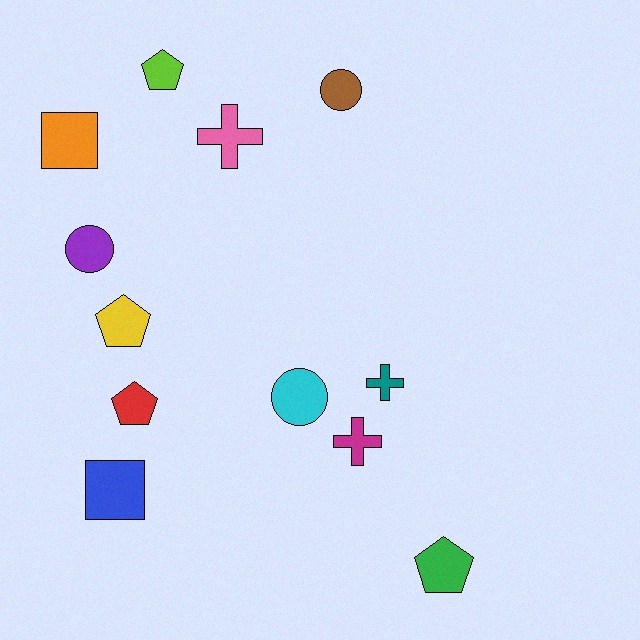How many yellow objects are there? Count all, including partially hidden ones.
There is 1 yellow object.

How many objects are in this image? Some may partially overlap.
There are 12 objects.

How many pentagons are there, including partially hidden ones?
There are 4 pentagons.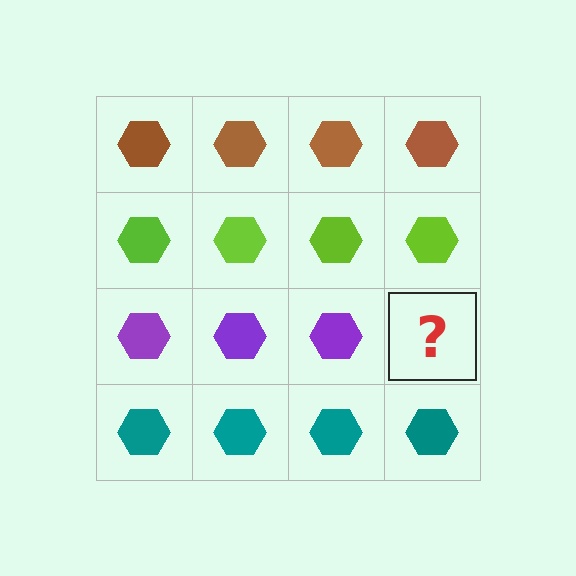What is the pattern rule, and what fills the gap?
The rule is that each row has a consistent color. The gap should be filled with a purple hexagon.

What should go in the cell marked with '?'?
The missing cell should contain a purple hexagon.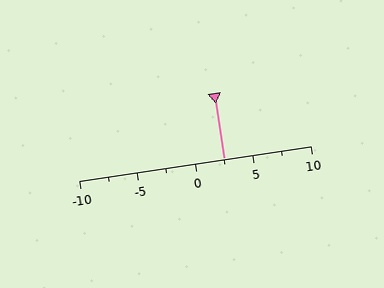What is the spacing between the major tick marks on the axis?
The major ticks are spaced 5 apart.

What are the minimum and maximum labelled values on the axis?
The axis runs from -10 to 10.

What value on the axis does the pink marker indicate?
The marker indicates approximately 2.5.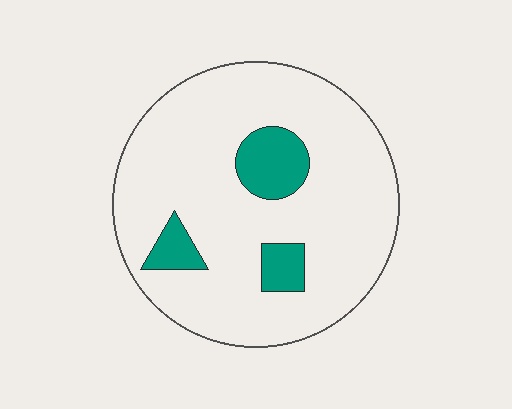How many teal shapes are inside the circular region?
3.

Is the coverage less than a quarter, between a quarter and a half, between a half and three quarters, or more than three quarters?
Less than a quarter.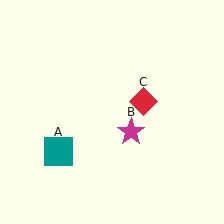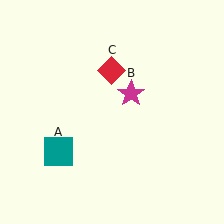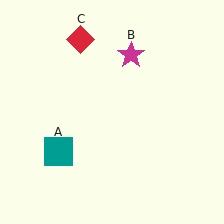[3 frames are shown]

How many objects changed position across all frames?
2 objects changed position: magenta star (object B), red diamond (object C).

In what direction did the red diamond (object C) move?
The red diamond (object C) moved up and to the left.